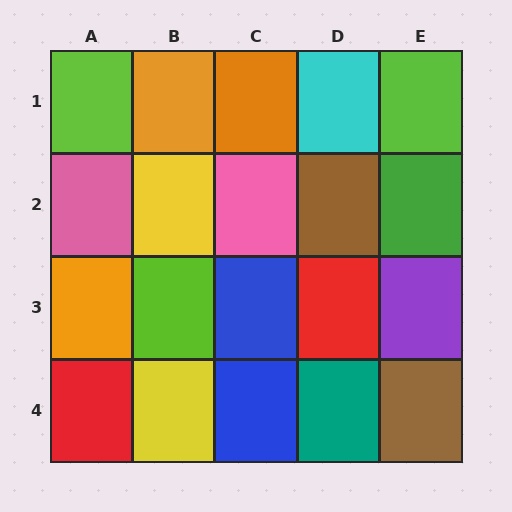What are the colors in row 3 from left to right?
Orange, lime, blue, red, purple.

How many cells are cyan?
1 cell is cyan.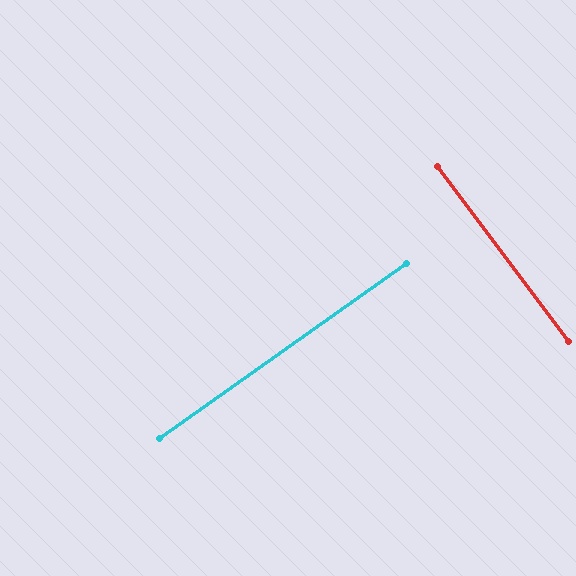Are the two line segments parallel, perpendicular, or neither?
Perpendicular — they meet at approximately 89°.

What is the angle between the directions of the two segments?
Approximately 89 degrees.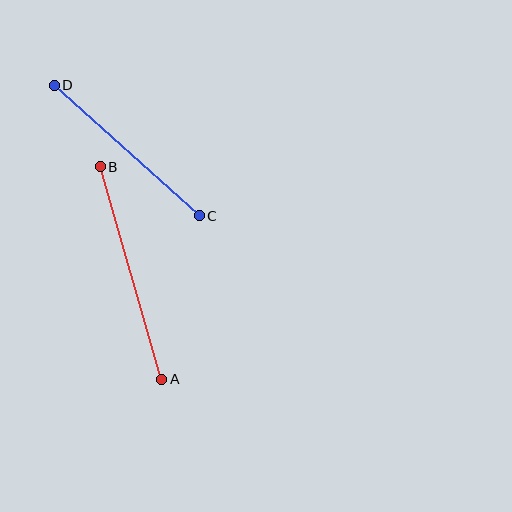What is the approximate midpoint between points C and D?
The midpoint is at approximately (127, 150) pixels.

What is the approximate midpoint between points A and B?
The midpoint is at approximately (131, 273) pixels.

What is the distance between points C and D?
The distance is approximately 195 pixels.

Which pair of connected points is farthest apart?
Points A and B are farthest apart.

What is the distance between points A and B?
The distance is approximately 221 pixels.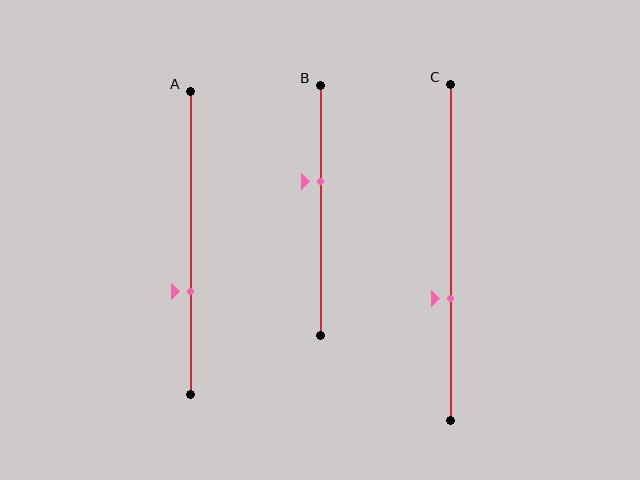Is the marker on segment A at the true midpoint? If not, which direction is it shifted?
No, the marker on segment A is shifted downward by about 16% of the segment length.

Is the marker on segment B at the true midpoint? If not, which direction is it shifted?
No, the marker on segment B is shifted upward by about 12% of the segment length.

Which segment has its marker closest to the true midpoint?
Segment B has its marker closest to the true midpoint.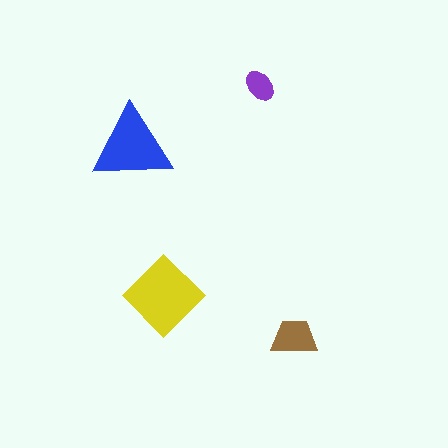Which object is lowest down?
The brown trapezoid is bottommost.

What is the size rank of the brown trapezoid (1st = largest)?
3rd.